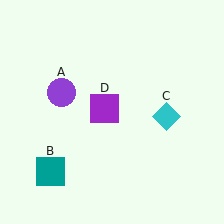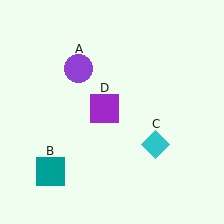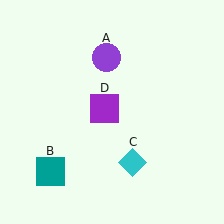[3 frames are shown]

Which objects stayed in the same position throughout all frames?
Teal square (object B) and purple square (object D) remained stationary.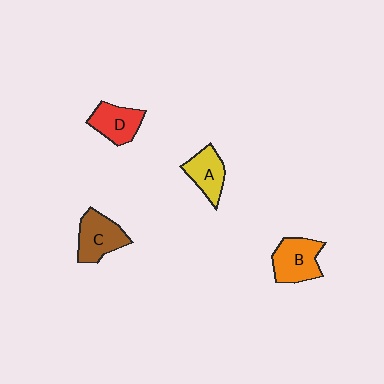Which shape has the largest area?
Shape B (orange).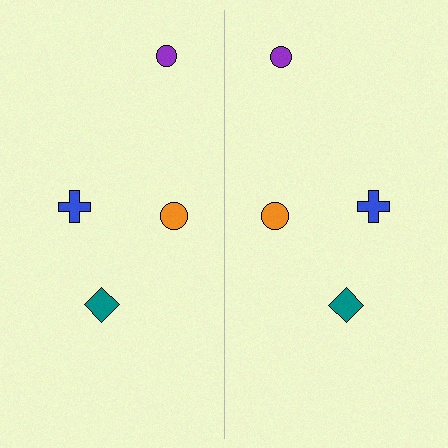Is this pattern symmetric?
Yes, this pattern has bilateral (reflection) symmetry.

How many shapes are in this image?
There are 8 shapes in this image.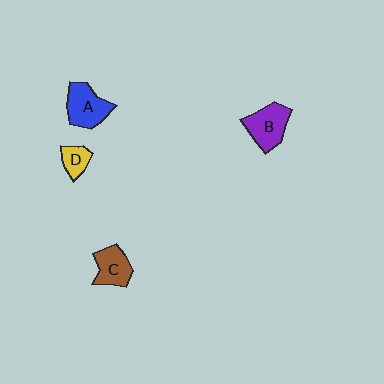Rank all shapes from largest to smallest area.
From largest to smallest: A (blue), B (purple), C (brown), D (yellow).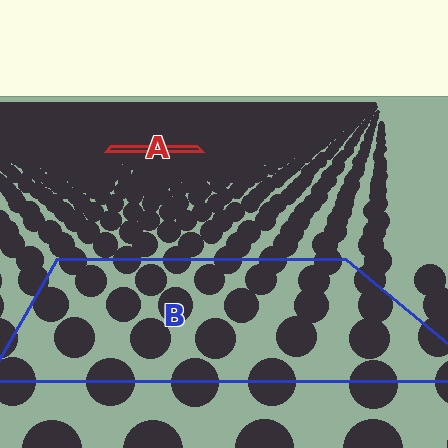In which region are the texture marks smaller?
The texture marks are smaller in region A, because it is farther away.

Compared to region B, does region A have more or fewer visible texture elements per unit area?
Region A has more texture elements per unit area — they are packed more densely because it is farther away.